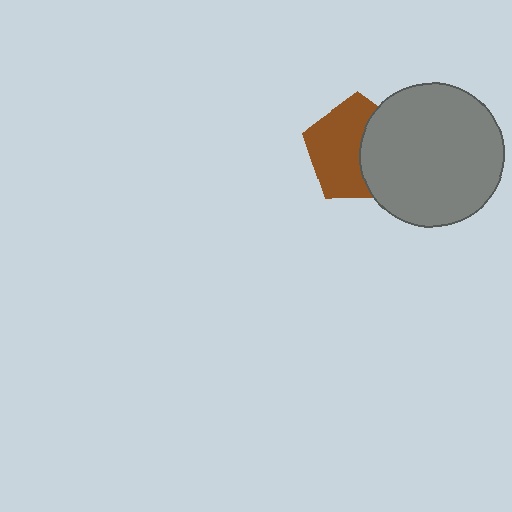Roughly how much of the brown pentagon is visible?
About half of it is visible (roughly 58%).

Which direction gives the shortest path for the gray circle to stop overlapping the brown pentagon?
Moving right gives the shortest separation.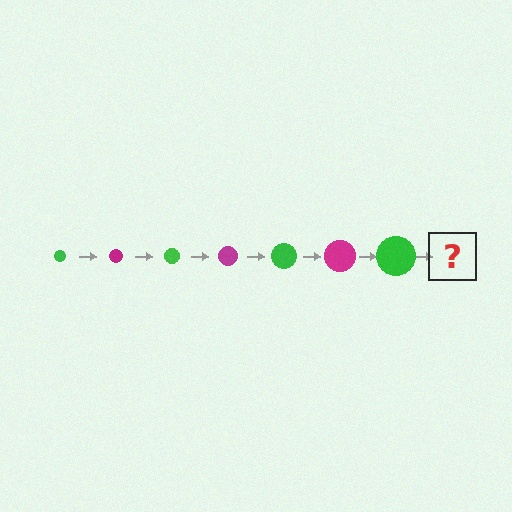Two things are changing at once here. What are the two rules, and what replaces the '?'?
The two rules are that the circle grows larger each step and the color cycles through green and magenta. The '?' should be a magenta circle, larger than the previous one.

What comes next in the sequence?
The next element should be a magenta circle, larger than the previous one.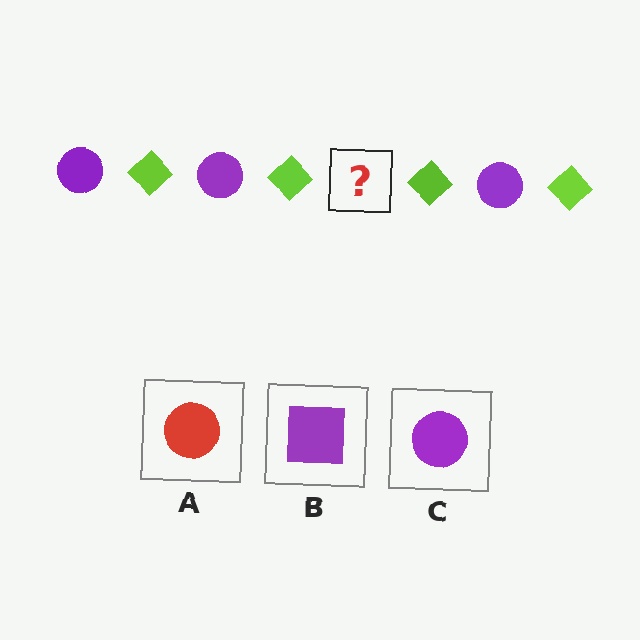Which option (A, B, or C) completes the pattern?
C.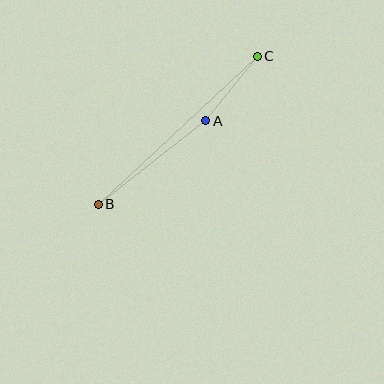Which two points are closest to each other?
Points A and C are closest to each other.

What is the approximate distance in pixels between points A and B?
The distance between A and B is approximately 136 pixels.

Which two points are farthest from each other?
Points B and C are farthest from each other.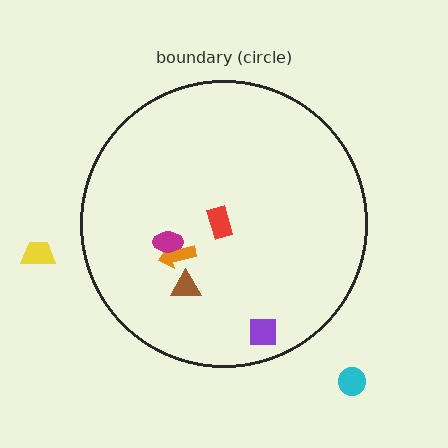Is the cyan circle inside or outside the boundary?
Outside.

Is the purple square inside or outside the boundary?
Inside.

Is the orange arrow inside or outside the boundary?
Inside.